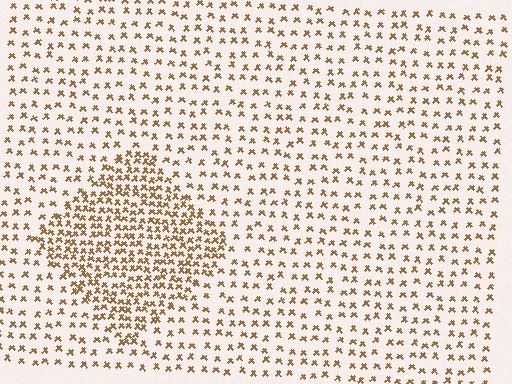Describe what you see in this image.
The image contains small brown elements arranged at two different densities. A diamond-shaped region is visible where the elements are more densely packed than the surrounding area.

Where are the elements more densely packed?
The elements are more densely packed inside the diamond boundary.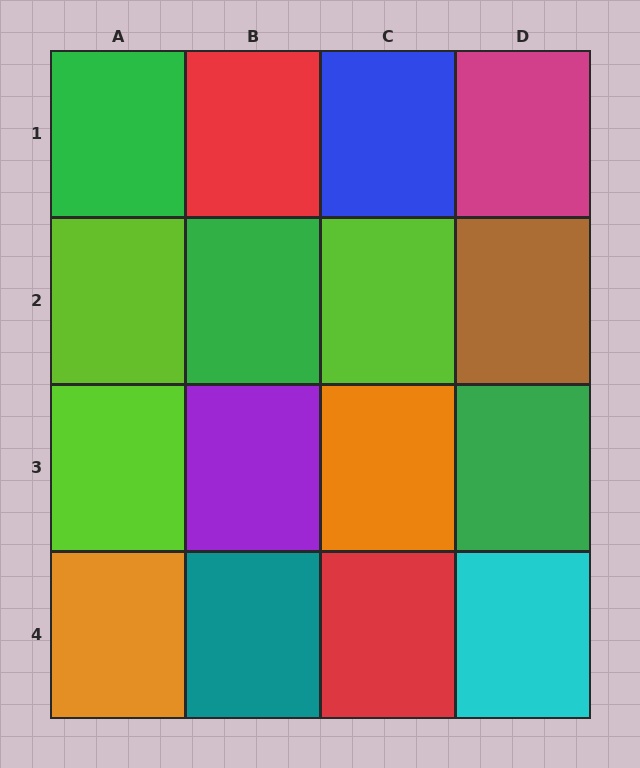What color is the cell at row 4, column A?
Orange.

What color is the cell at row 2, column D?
Brown.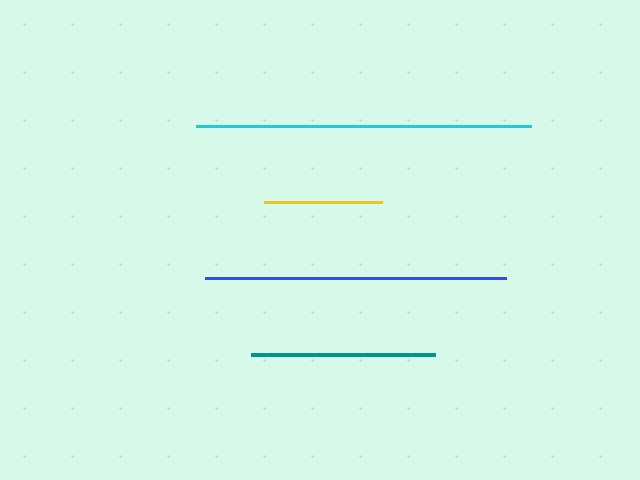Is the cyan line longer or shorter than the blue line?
The cyan line is longer than the blue line.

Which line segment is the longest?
The cyan line is the longest at approximately 335 pixels.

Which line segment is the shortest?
The yellow line is the shortest at approximately 118 pixels.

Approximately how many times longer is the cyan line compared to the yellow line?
The cyan line is approximately 2.8 times the length of the yellow line.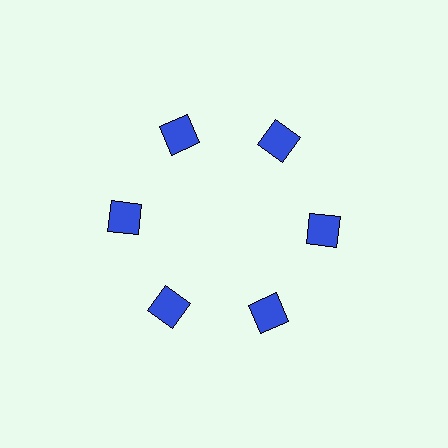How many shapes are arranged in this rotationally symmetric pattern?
There are 6 shapes, arranged in 6 groups of 1.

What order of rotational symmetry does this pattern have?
This pattern has 6-fold rotational symmetry.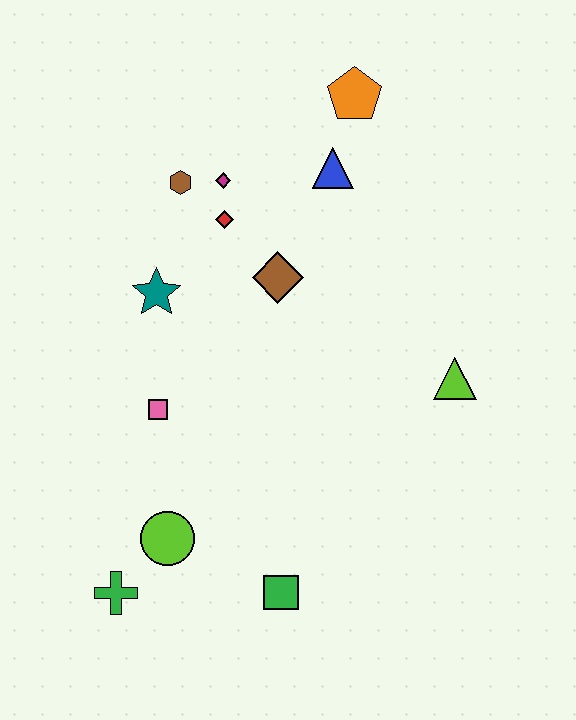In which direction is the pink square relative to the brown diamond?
The pink square is below the brown diamond.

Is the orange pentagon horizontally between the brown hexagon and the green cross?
No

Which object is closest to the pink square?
The teal star is closest to the pink square.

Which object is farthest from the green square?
The orange pentagon is farthest from the green square.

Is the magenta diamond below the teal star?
No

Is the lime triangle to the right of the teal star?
Yes